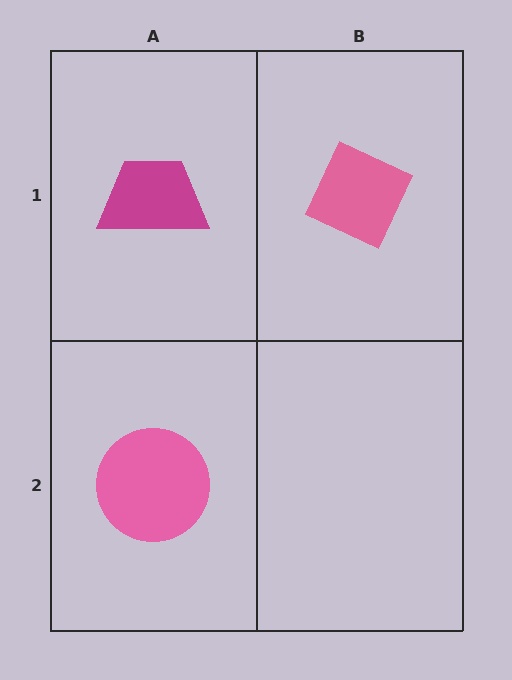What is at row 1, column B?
A pink diamond.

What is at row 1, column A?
A magenta trapezoid.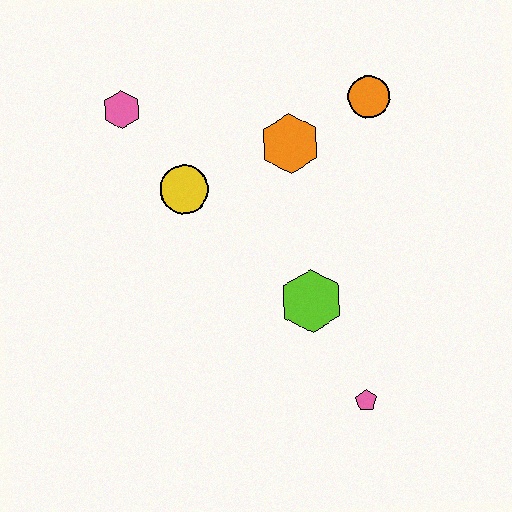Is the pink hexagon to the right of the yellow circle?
No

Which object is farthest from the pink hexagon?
The pink pentagon is farthest from the pink hexagon.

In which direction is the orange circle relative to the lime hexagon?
The orange circle is above the lime hexagon.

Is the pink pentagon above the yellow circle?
No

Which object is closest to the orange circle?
The orange hexagon is closest to the orange circle.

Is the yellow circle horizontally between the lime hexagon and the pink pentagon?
No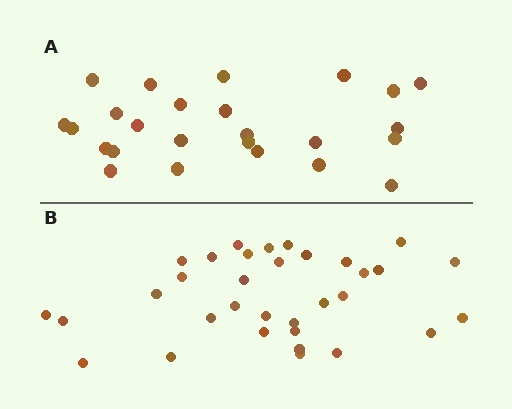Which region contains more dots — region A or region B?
Region B (the bottom region) has more dots.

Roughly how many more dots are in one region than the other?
Region B has roughly 8 or so more dots than region A.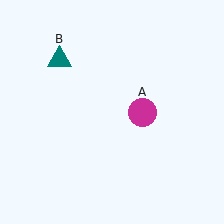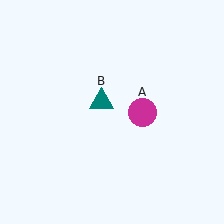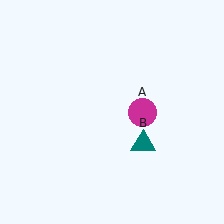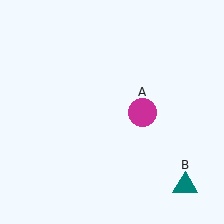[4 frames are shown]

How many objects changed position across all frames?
1 object changed position: teal triangle (object B).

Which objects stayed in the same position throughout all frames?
Magenta circle (object A) remained stationary.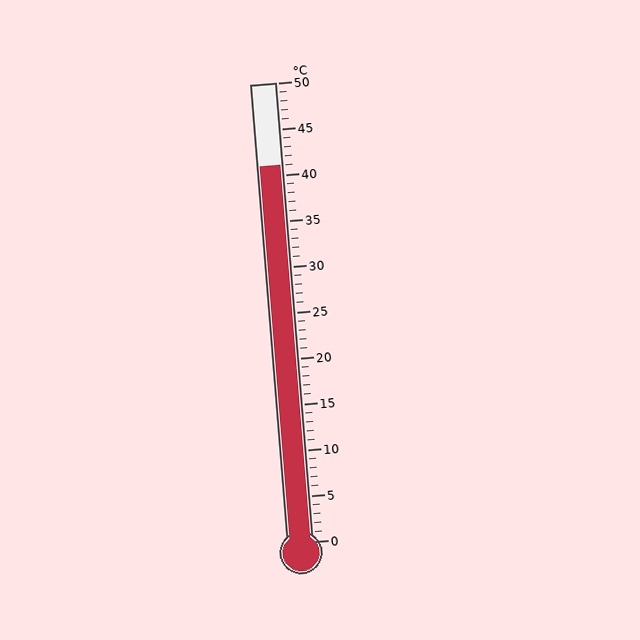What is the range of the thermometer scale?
The thermometer scale ranges from 0°C to 50°C.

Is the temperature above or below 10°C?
The temperature is above 10°C.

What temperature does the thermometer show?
The thermometer shows approximately 41°C.